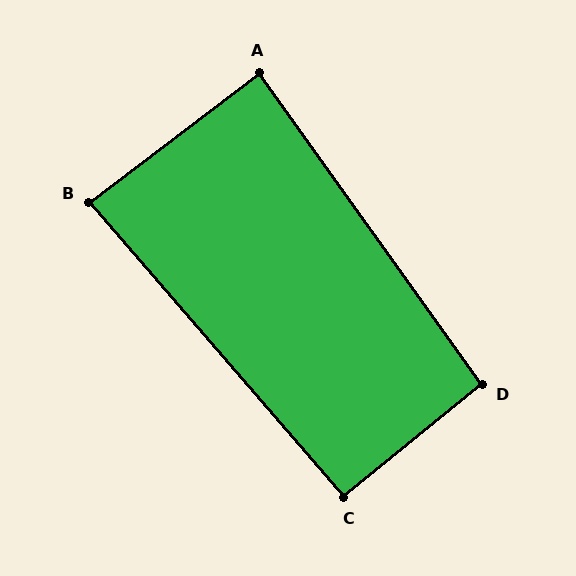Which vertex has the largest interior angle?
D, at approximately 94 degrees.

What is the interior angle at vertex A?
Approximately 88 degrees (approximately right).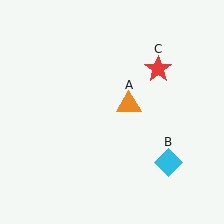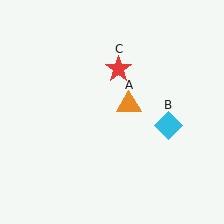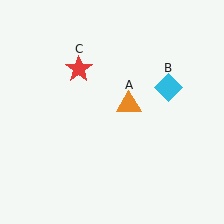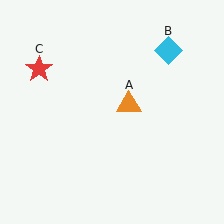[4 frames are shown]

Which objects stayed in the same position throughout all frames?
Orange triangle (object A) remained stationary.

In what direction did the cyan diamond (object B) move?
The cyan diamond (object B) moved up.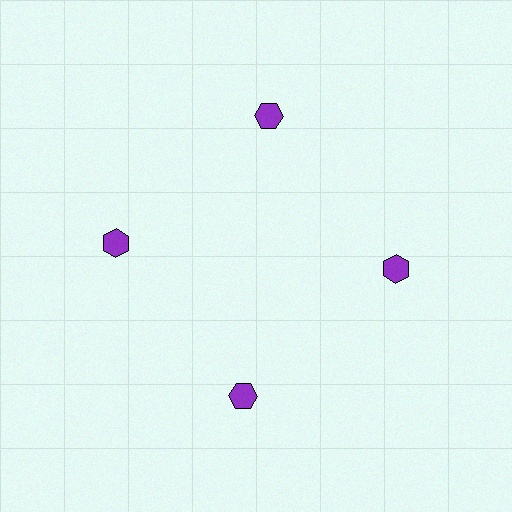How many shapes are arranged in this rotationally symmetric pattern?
There are 4 shapes, arranged in 4 groups of 1.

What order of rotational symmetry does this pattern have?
This pattern has 4-fold rotational symmetry.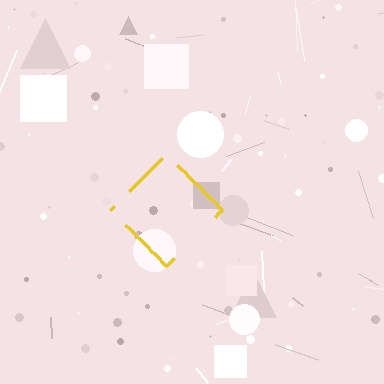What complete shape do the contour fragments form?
The contour fragments form a diamond.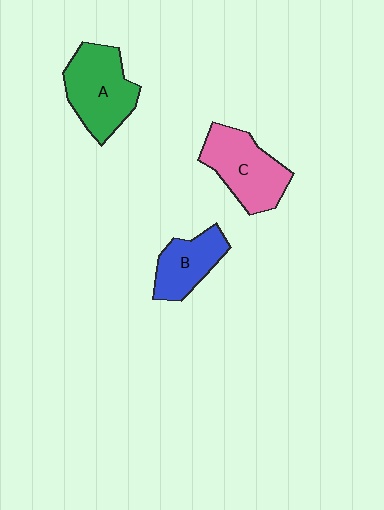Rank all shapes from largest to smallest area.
From largest to smallest: A (green), C (pink), B (blue).